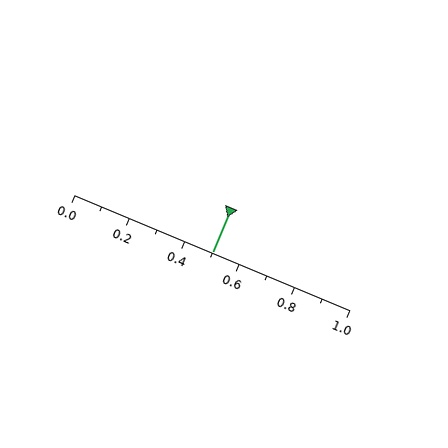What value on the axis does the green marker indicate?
The marker indicates approximately 0.5.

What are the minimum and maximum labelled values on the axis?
The axis runs from 0.0 to 1.0.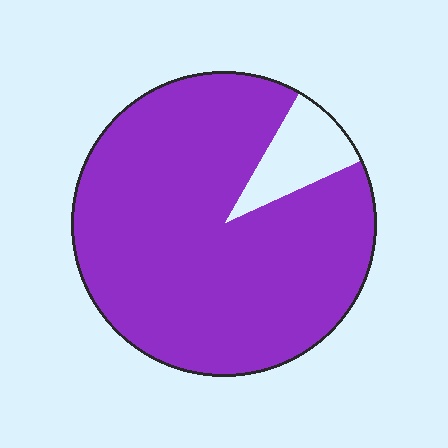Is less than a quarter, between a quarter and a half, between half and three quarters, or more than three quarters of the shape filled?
More than three quarters.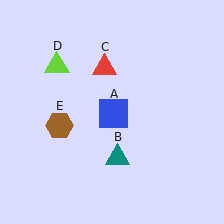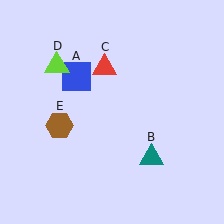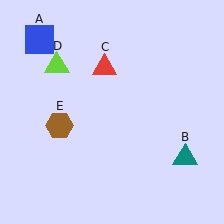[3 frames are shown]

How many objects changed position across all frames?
2 objects changed position: blue square (object A), teal triangle (object B).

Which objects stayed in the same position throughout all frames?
Red triangle (object C) and lime triangle (object D) and brown hexagon (object E) remained stationary.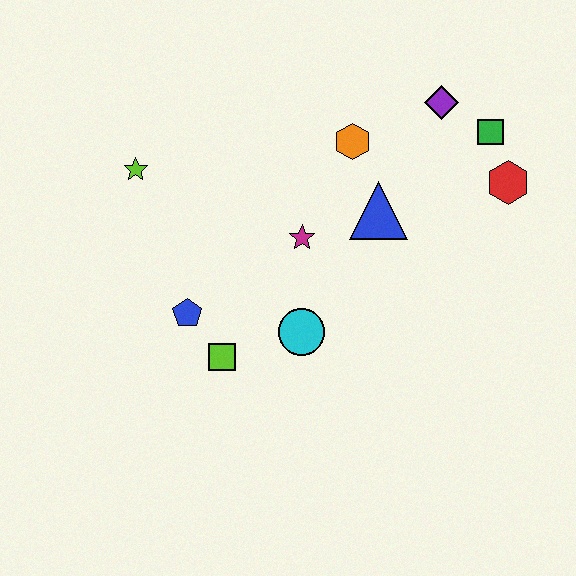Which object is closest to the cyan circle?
The lime square is closest to the cyan circle.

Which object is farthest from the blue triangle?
The lime star is farthest from the blue triangle.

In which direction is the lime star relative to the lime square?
The lime star is above the lime square.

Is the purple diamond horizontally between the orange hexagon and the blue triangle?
No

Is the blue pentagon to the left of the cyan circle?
Yes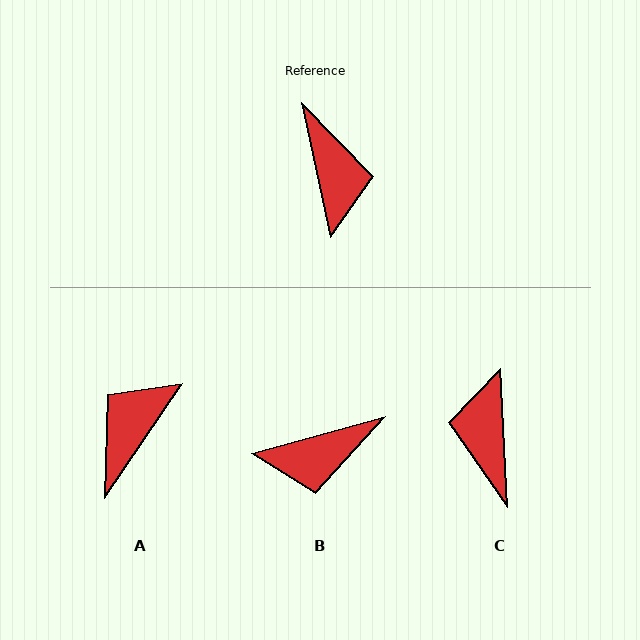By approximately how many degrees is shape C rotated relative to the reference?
Approximately 170 degrees counter-clockwise.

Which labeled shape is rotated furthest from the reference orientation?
C, about 170 degrees away.